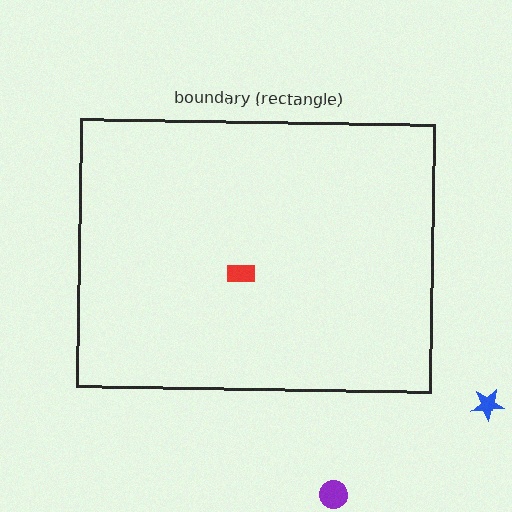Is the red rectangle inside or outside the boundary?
Inside.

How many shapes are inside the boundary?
1 inside, 2 outside.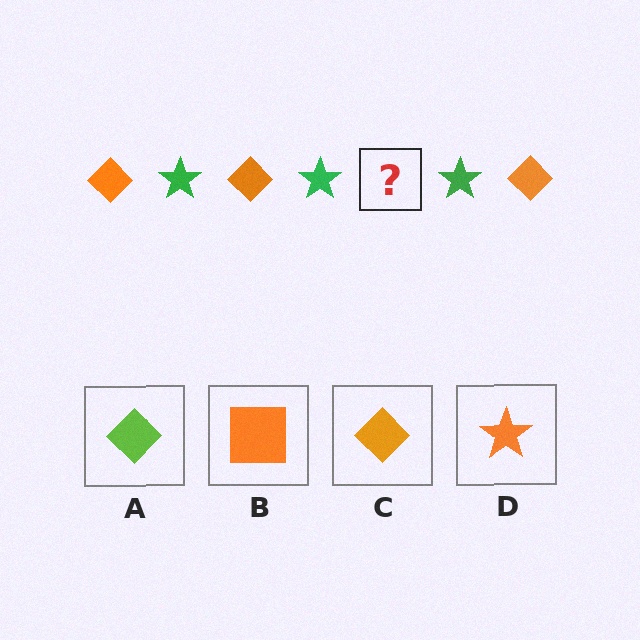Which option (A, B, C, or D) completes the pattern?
C.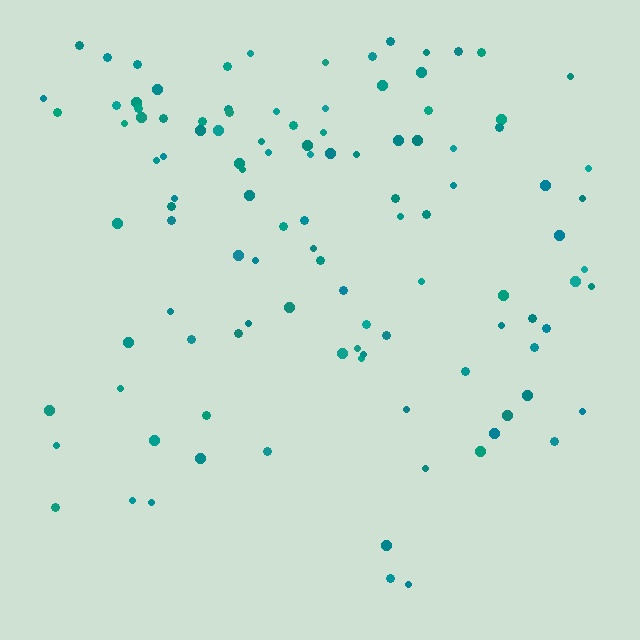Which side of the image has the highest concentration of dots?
The top.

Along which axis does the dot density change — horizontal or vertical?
Vertical.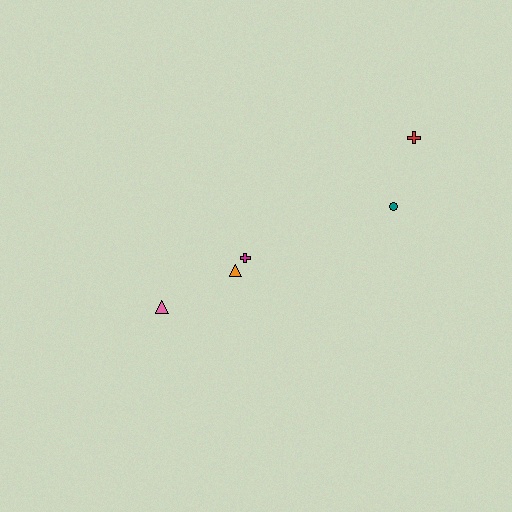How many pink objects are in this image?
There is 1 pink object.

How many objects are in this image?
There are 5 objects.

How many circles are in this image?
There is 1 circle.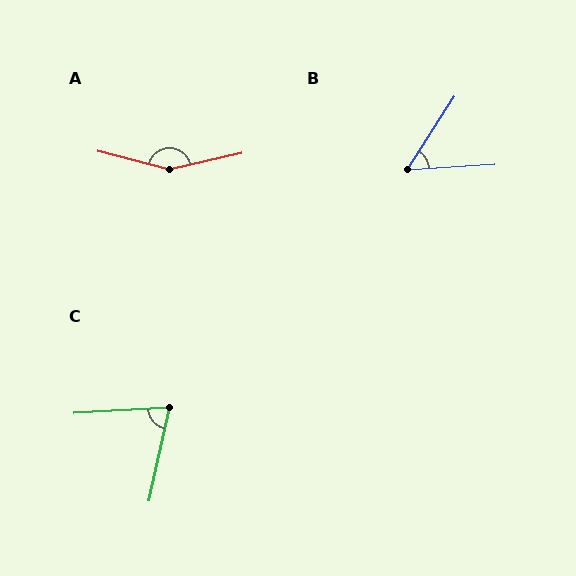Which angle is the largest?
A, at approximately 153 degrees.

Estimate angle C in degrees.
Approximately 74 degrees.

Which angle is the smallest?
B, at approximately 54 degrees.